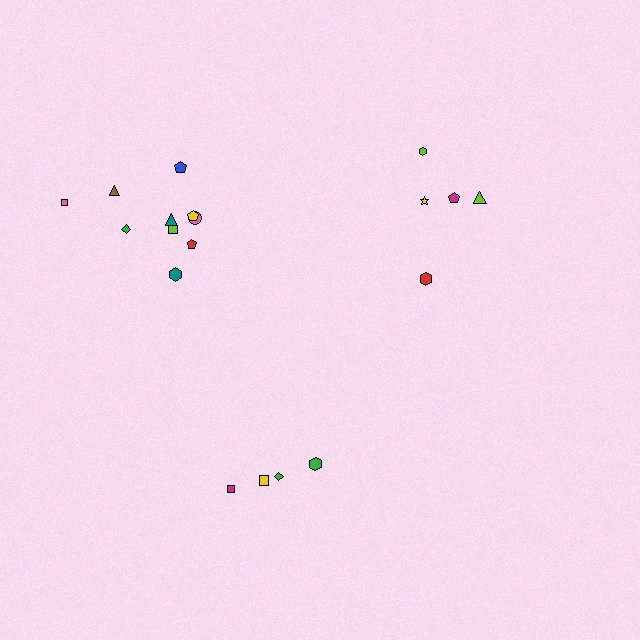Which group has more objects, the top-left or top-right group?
The top-left group.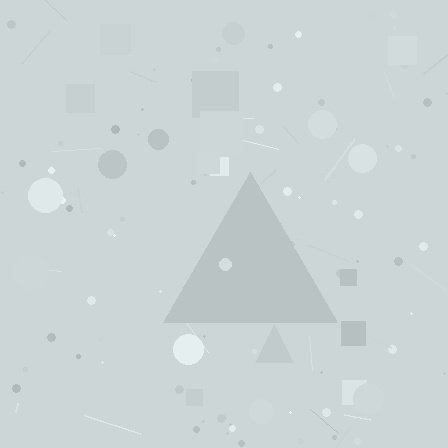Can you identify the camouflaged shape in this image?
The camouflaged shape is a triangle.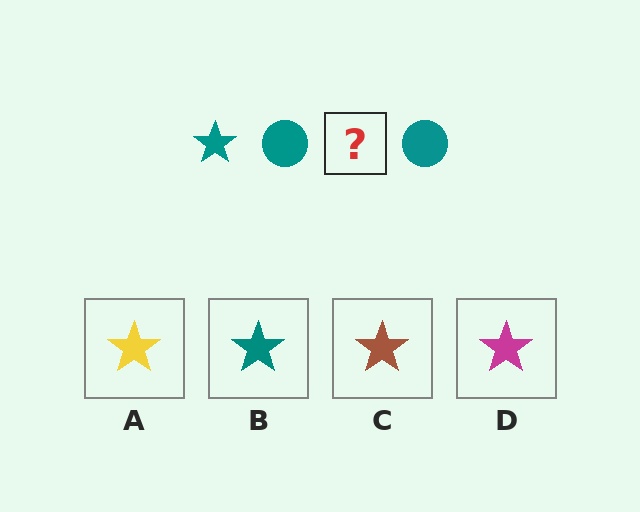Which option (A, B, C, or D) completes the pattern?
B.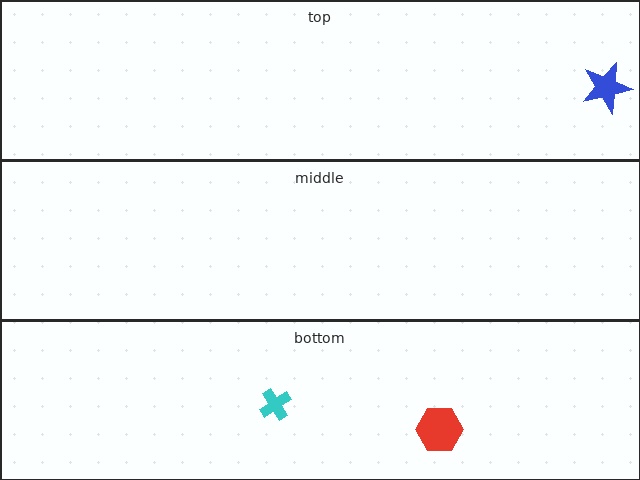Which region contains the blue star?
The top region.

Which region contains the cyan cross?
The bottom region.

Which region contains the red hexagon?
The bottom region.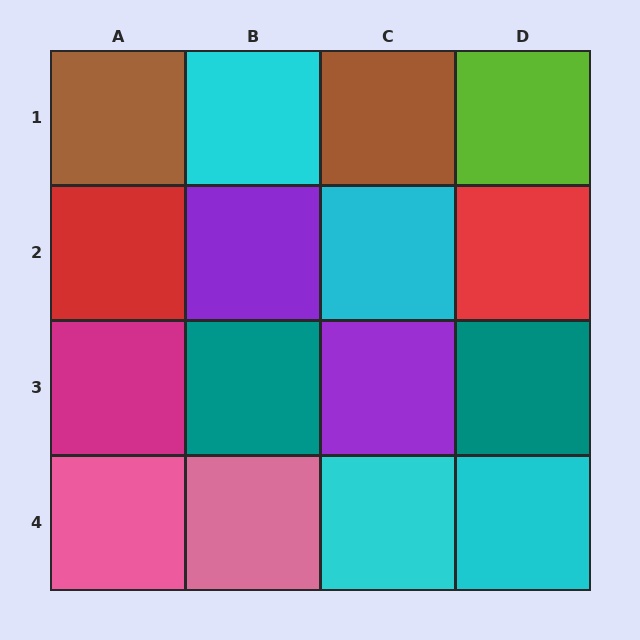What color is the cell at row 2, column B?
Purple.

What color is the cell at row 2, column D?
Red.